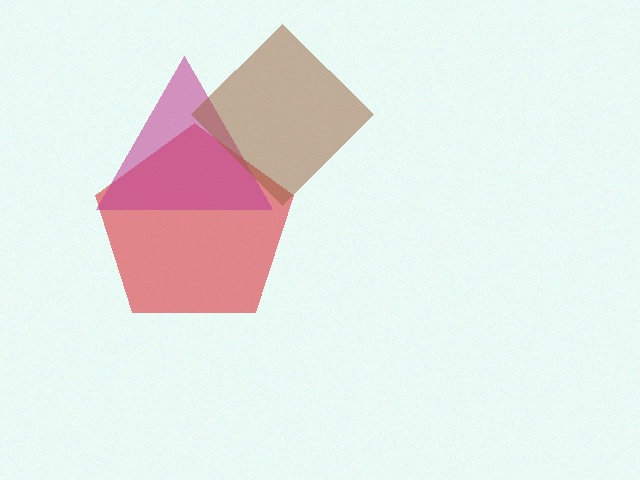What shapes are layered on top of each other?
The layered shapes are: a red pentagon, a magenta triangle, a brown diamond.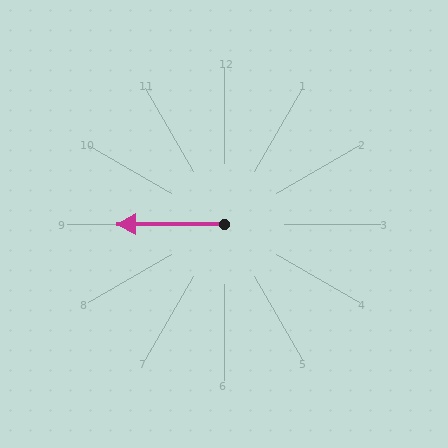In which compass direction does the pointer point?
West.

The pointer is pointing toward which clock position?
Roughly 9 o'clock.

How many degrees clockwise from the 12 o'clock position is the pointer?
Approximately 270 degrees.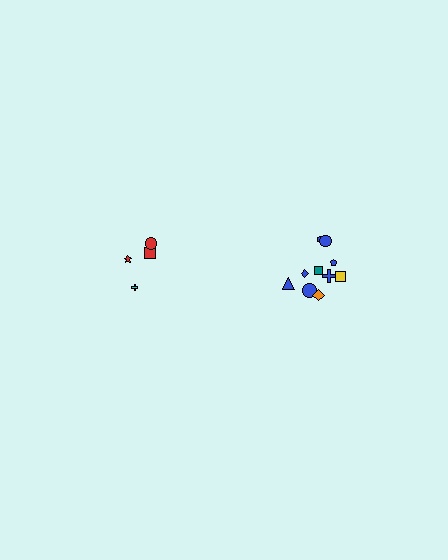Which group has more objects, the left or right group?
The right group.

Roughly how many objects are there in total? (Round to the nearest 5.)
Roughly 15 objects in total.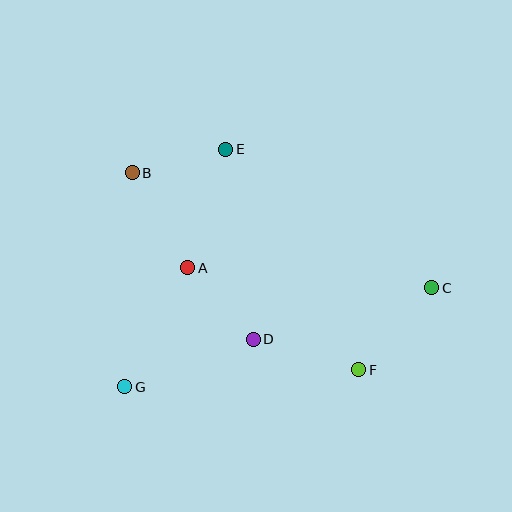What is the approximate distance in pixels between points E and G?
The distance between E and G is approximately 258 pixels.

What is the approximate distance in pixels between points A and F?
The distance between A and F is approximately 199 pixels.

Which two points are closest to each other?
Points B and E are closest to each other.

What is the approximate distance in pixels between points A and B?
The distance between A and B is approximately 110 pixels.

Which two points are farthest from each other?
Points C and G are farthest from each other.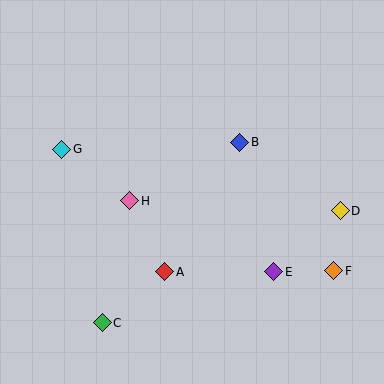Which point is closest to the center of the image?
Point H at (130, 201) is closest to the center.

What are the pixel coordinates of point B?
Point B is at (240, 143).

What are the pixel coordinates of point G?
Point G is at (62, 149).